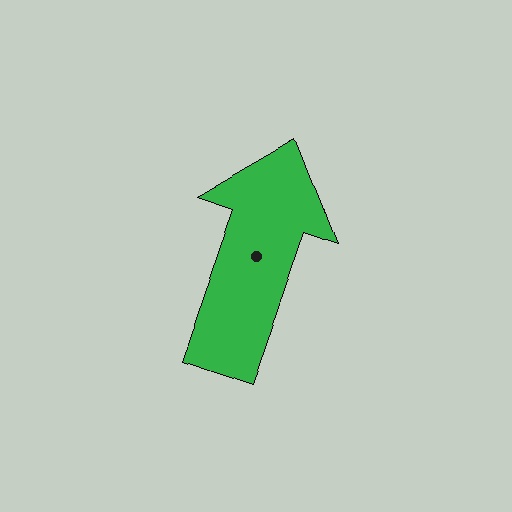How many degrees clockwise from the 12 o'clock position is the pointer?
Approximately 19 degrees.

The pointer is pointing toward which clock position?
Roughly 1 o'clock.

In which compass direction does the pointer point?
North.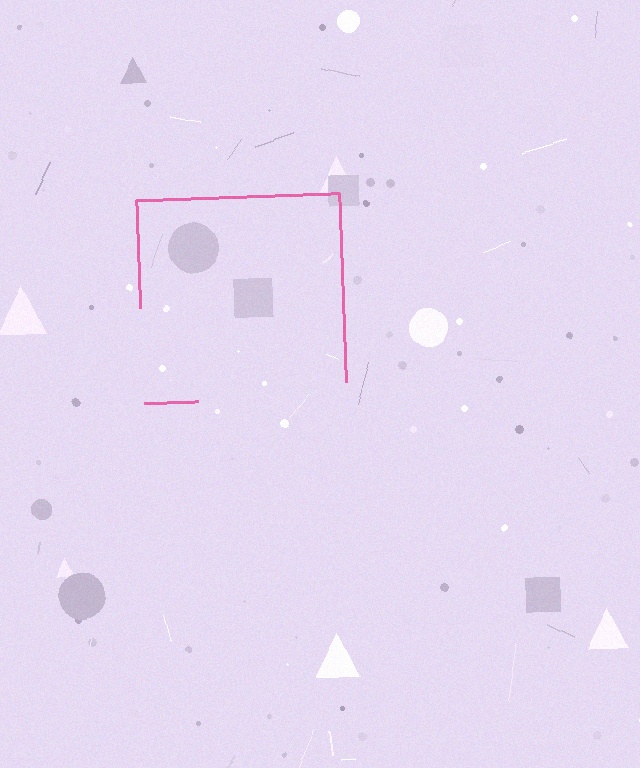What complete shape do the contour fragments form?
The contour fragments form a square.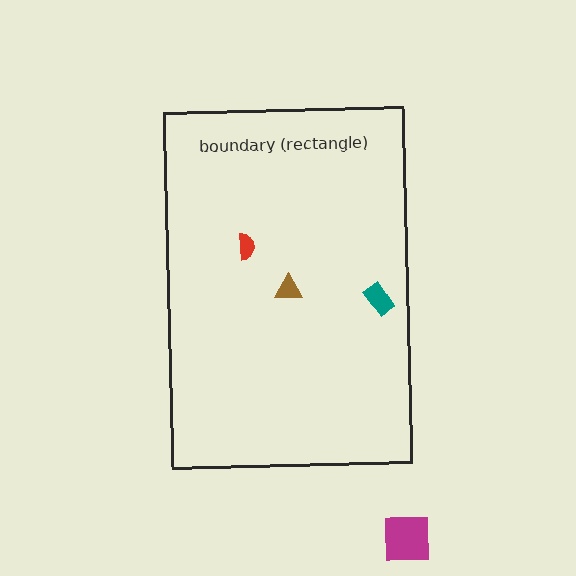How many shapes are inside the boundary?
3 inside, 1 outside.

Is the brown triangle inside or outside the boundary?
Inside.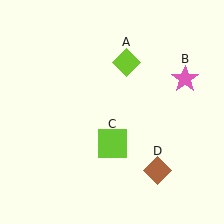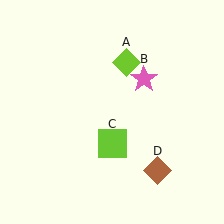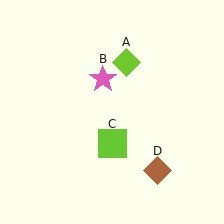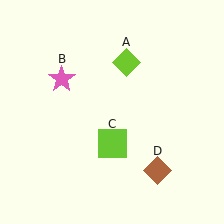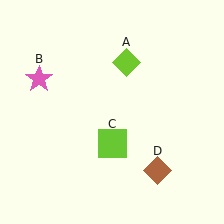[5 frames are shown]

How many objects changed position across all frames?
1 object changed position: pink star (object B).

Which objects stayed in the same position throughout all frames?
Lime diamond (object A) and lime square (object C) and brown diamond (object D) remained stationary.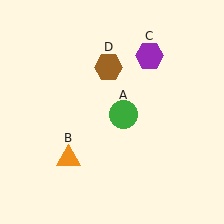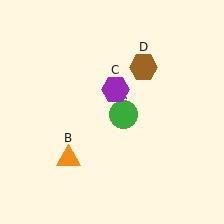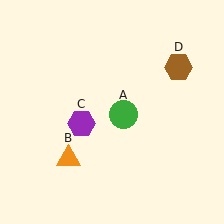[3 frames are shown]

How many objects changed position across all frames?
2 objects changed position: purple hexagon (object C), brown hexagon (object D).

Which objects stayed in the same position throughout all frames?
Green circle (object A) and orange triangle (object B) remained stationary.